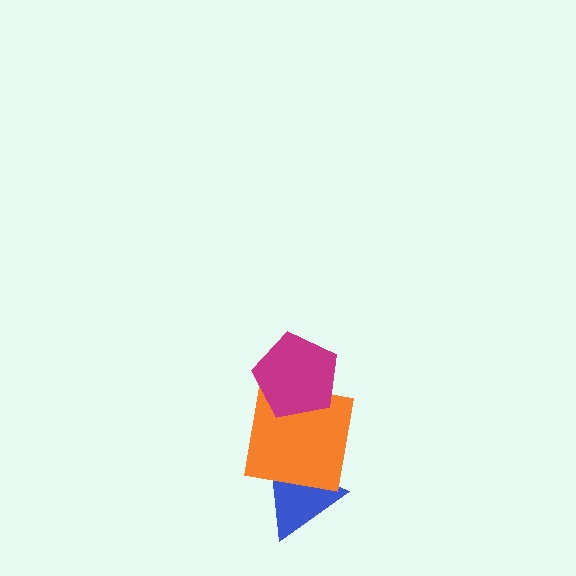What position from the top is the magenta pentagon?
The magenta pentagon is 1st from the top.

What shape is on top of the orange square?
The magenta pentagon is on top of the orange square.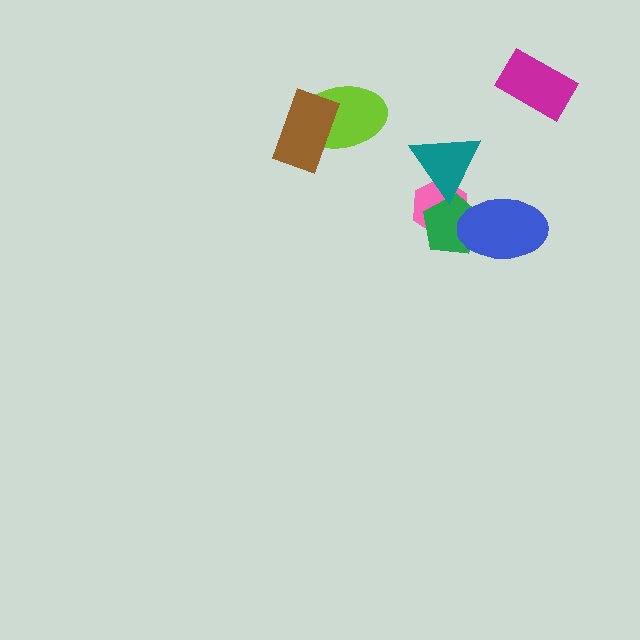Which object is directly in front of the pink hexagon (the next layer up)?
The green pentagon is directly in front of the pink hexagon.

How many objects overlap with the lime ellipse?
1 object overlaps with the lime ellipse.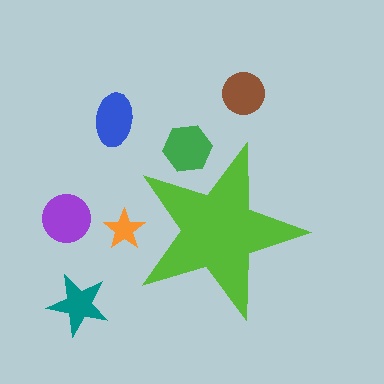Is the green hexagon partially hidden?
Yes, the green hexagon is partially hidden behind the lime star.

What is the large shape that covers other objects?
A lime star.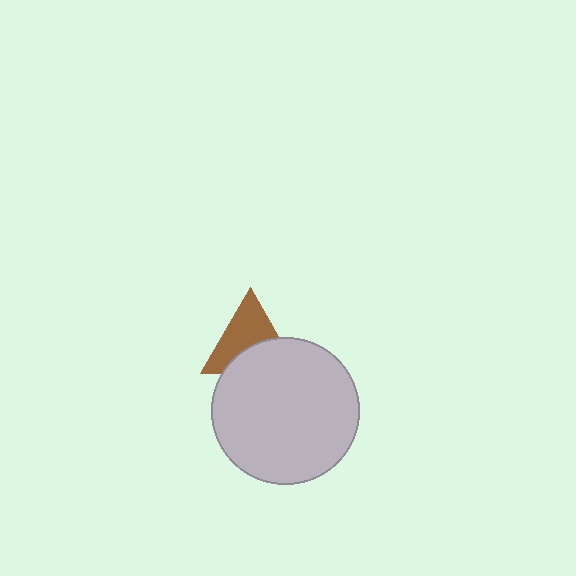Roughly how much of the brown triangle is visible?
About half of it is visible (roughly 59%).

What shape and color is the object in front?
The object in front is a light gray circle.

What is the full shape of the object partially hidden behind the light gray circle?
The partially hidden object is a brown triangle.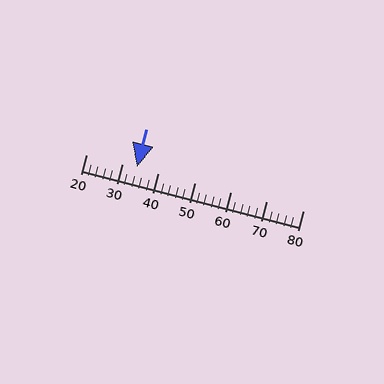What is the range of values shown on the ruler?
The ruler shows values from 20 to 80.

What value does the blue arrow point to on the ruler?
The blue arrow points to approximately 34.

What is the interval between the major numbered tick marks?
The major tick marks are spaced 10 units apart.